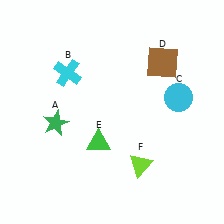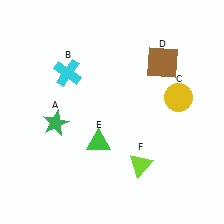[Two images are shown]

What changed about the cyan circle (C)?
In Image 1, C is cyan. In Image 2, it changed to yellow.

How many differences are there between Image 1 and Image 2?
There is 1 difference between the two images.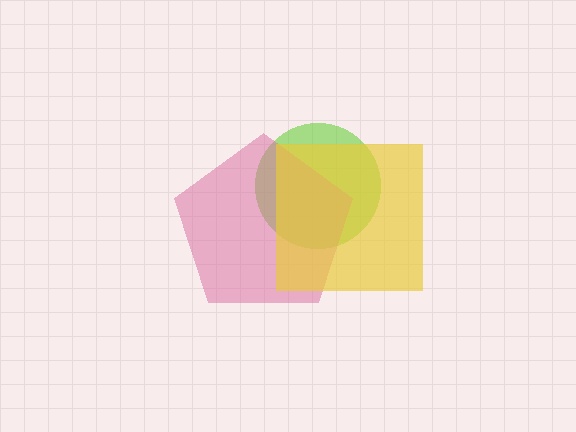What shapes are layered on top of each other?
The layered shapes are: a lime circle, a pink pentagon, a yellow square.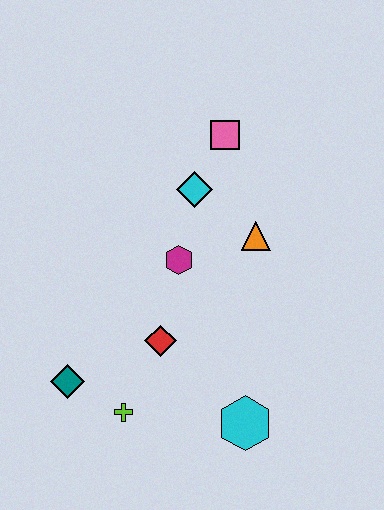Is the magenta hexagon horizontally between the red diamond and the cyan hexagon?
Yes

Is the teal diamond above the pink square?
No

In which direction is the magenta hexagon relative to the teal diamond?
The magenta hexagon is above the teal diamond.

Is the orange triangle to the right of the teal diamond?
Yes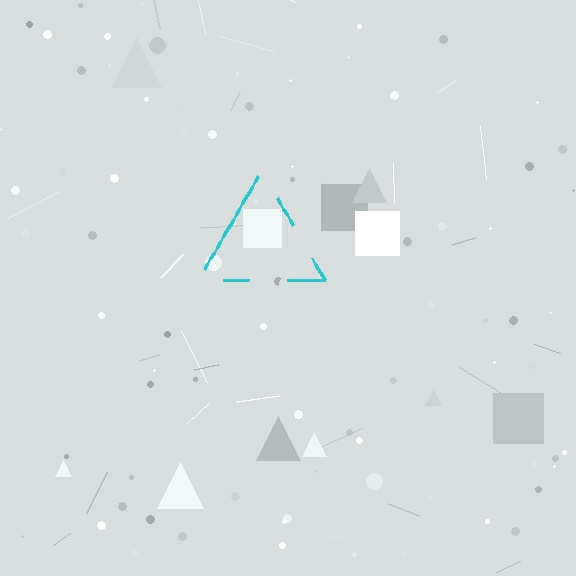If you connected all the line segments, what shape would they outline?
They would outline a triangle.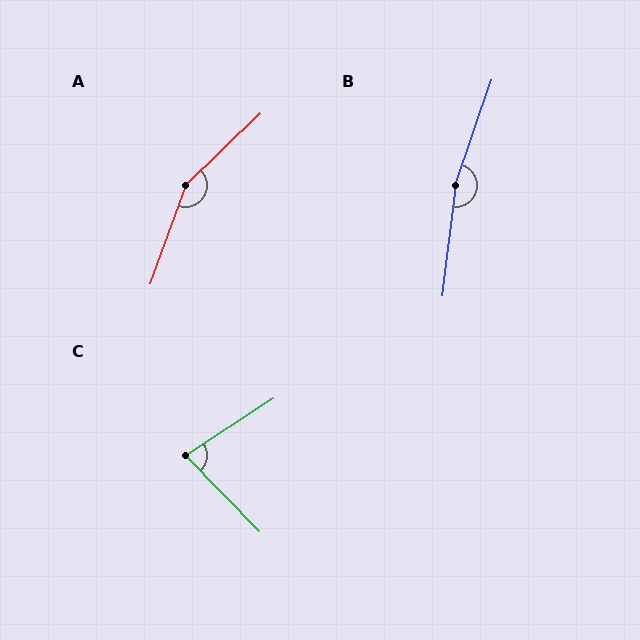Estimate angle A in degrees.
Approximately 153 degrees.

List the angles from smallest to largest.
C (79°), A (153°), B (168°).